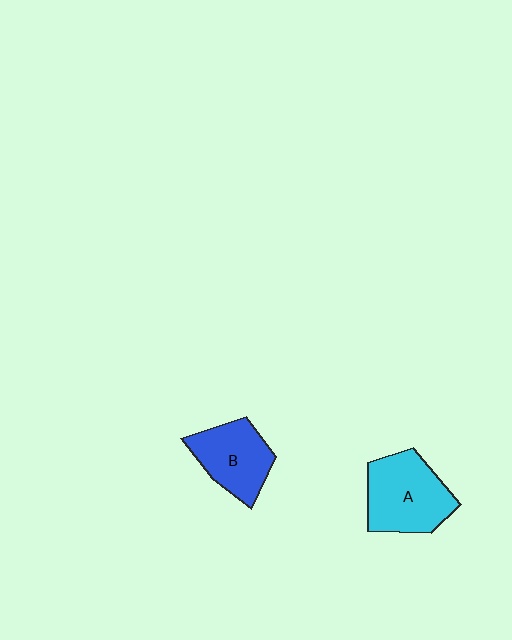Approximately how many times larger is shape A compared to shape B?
Approximately 1.3 times.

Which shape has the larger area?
Shape A (cyan).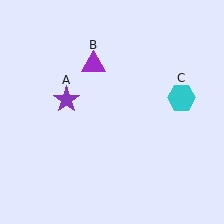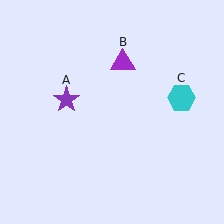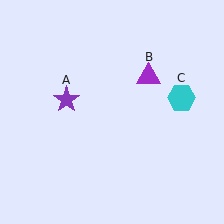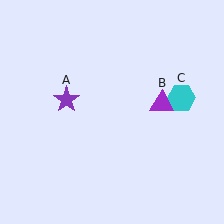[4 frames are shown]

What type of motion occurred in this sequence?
The purple triangle (object B) rotated clockwise around the center of the scene.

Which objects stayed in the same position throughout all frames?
Purple star (object A) and cyan hexagon (object C) remained stationary.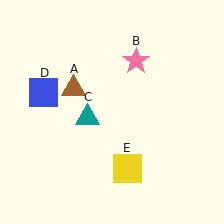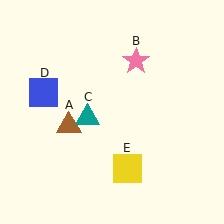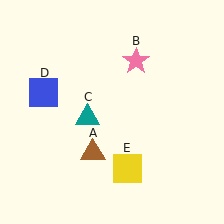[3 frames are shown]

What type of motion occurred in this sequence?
The brown triangle (object A) rotated counterclockwise around the center of the scene.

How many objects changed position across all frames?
1 object changed position: brown triangle (object A).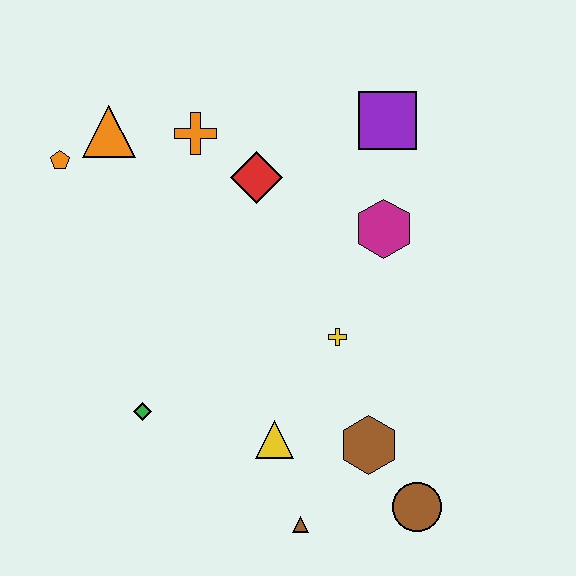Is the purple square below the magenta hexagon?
No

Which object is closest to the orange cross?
The red diamond is closest to the orange cross.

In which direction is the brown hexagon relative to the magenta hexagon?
The brown hexagon is below the magenta hexagon.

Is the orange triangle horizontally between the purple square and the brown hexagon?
No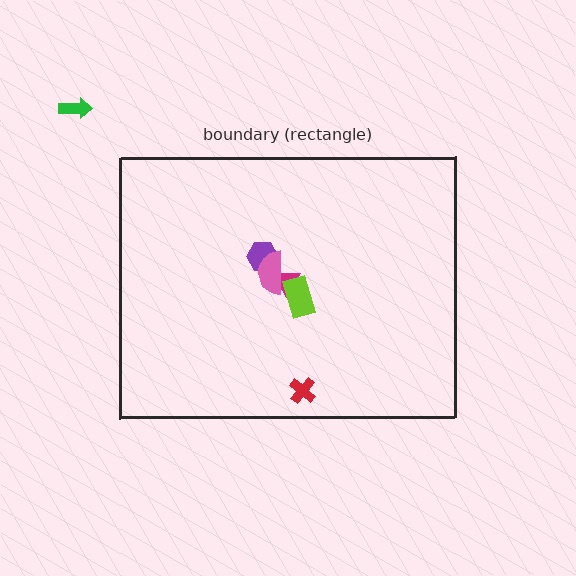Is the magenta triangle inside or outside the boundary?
Inside.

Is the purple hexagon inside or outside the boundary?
Inside.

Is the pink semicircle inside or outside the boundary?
Inside.